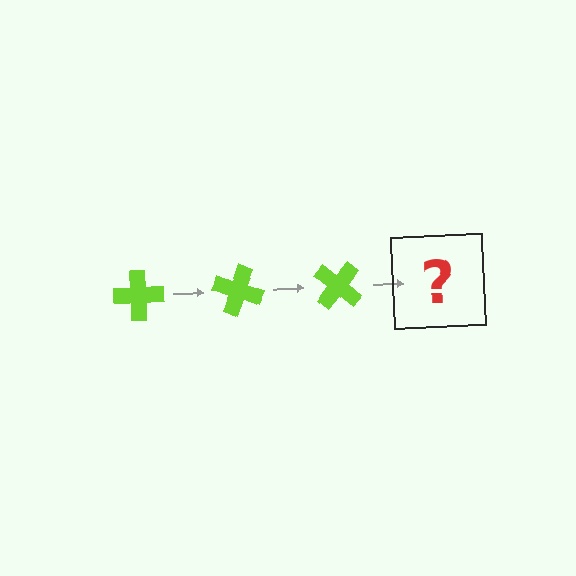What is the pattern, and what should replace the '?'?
The pattern is that the cross rotates 20 degrees each step. The '?' should be a lime cross rotated 60 degrees.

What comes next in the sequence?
The next element should be a lime cross rotated 60 degrees.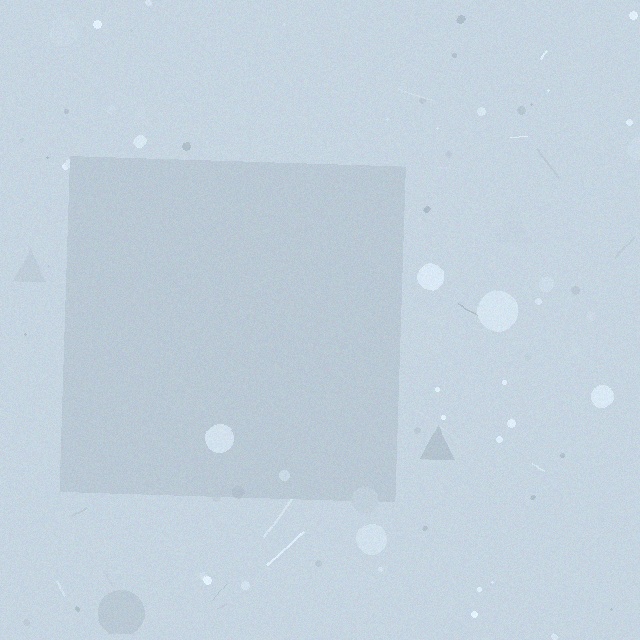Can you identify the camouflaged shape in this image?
The camouflaged shape is a square.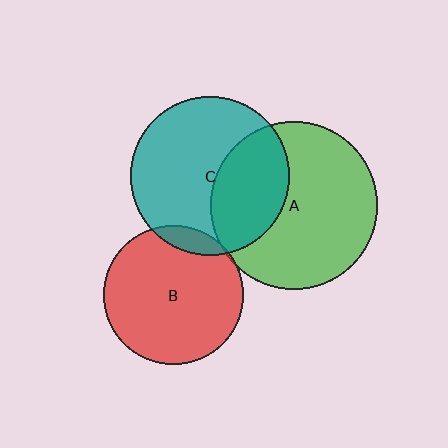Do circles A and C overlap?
Yes.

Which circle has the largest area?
Circle A (green).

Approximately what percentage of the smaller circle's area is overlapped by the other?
Approximately 35%.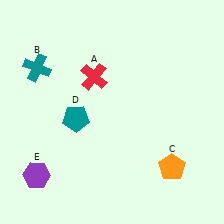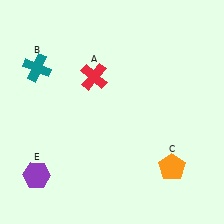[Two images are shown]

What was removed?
The teal pentagon (D) was removed in Image 2.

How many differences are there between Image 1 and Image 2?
There is 1 difference between the two images.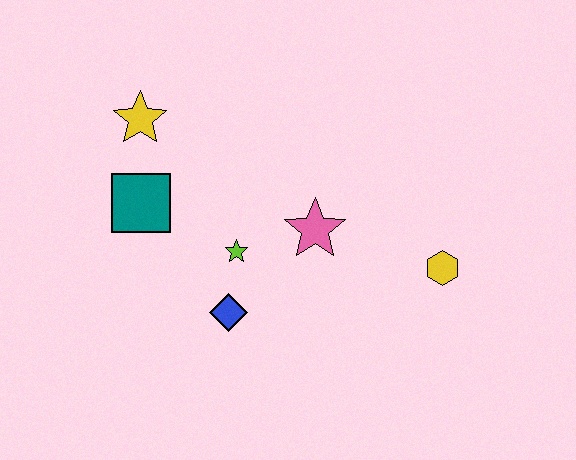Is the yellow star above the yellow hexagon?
Yes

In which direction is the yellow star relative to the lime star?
The yellow star is above the lime star.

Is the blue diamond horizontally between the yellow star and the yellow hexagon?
Yes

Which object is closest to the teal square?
The yellow star is closest to the teal square.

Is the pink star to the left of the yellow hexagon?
Yes